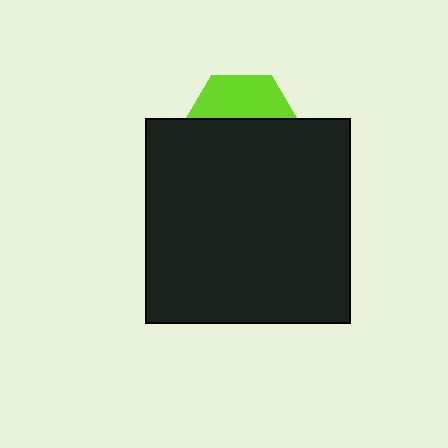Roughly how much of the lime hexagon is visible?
A small part of it is visible (roughly 38%).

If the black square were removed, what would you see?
You would see the complete lime hexagon.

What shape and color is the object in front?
The object in front is a black square.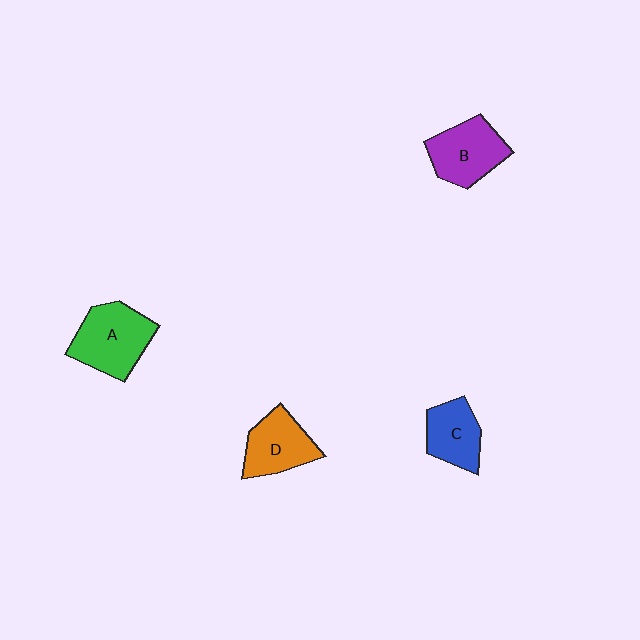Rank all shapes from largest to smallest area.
From largest to smallest: A (green), B (purple), D (orange), C (blue).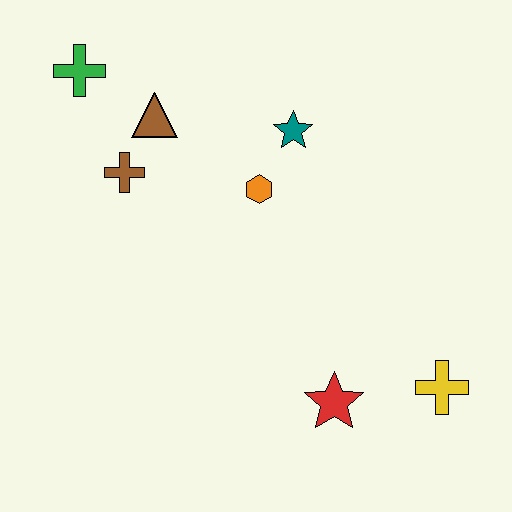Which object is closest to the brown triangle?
The brown cross is closest to the brown triangle.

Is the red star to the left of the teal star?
No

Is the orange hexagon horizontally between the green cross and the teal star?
Yes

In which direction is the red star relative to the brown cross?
The red star is below the brown cross.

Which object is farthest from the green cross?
The yellow cross is farthest from the green cross.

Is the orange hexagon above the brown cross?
No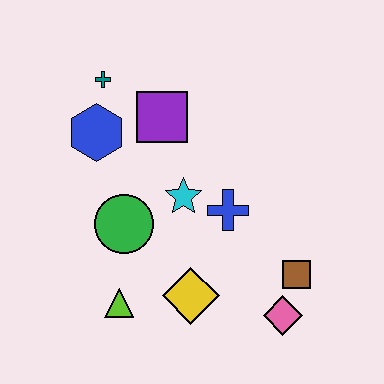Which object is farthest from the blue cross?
The teal cross is farthest from the blue cross.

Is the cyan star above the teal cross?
No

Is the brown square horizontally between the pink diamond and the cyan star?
No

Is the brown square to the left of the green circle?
No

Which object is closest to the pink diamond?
The brown square is closest to the pink diamond.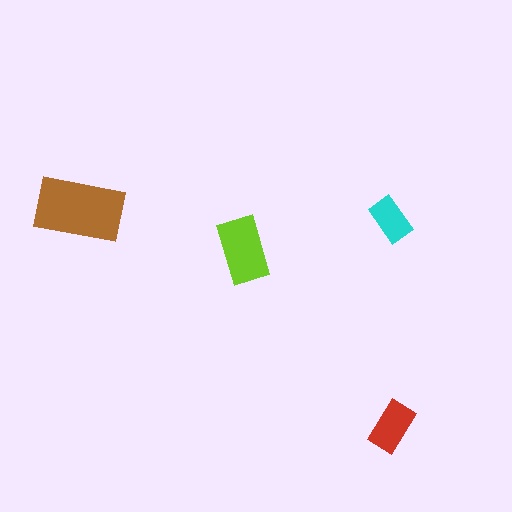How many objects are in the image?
There are 4 objects in the image.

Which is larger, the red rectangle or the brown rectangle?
The brown one.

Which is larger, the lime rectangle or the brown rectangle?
The brown one.